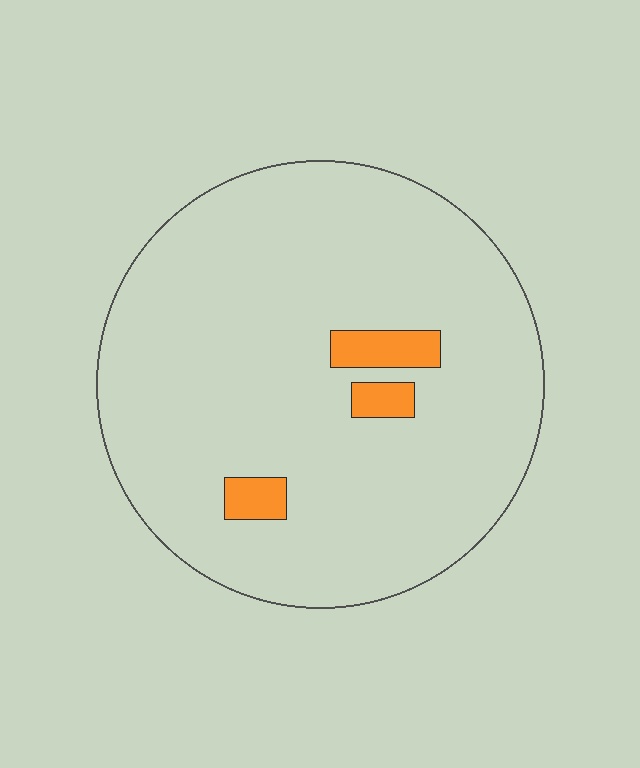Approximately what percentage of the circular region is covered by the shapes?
Approximately 5%.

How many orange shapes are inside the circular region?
3.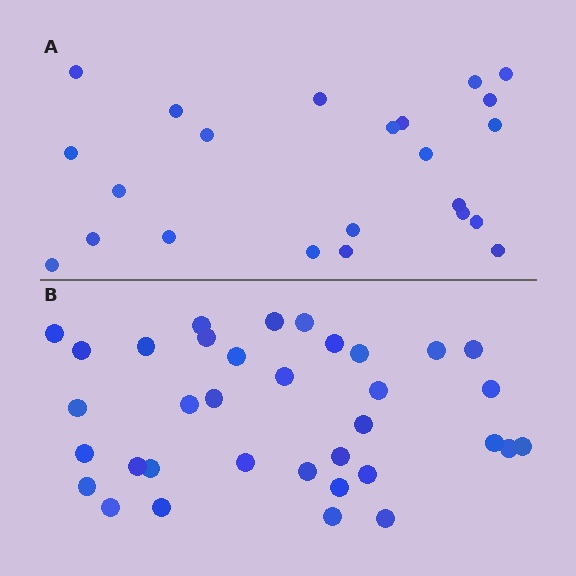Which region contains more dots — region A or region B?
Region B (the bottom region) has more dots.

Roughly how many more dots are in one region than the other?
Region B has roughly 12 or so more dots than region A.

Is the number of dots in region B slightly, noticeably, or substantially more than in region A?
Region B has substantially more. The ratio is roughly 1.5 to 1.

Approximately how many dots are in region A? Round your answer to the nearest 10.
About 20 dots. (The exact count is 23, which rounds to 20.)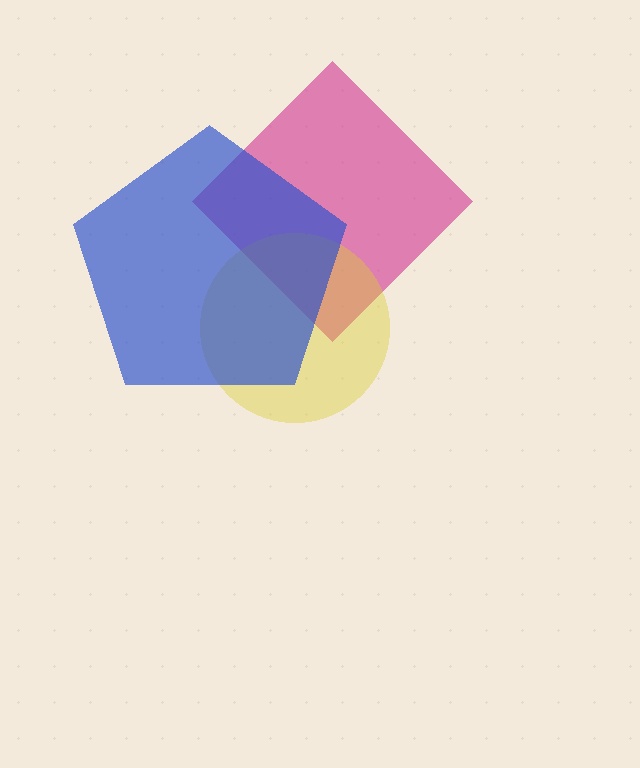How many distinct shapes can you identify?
There are 3 distinct shapes: a magenta diamond, a yellow circle, a blue pentagon.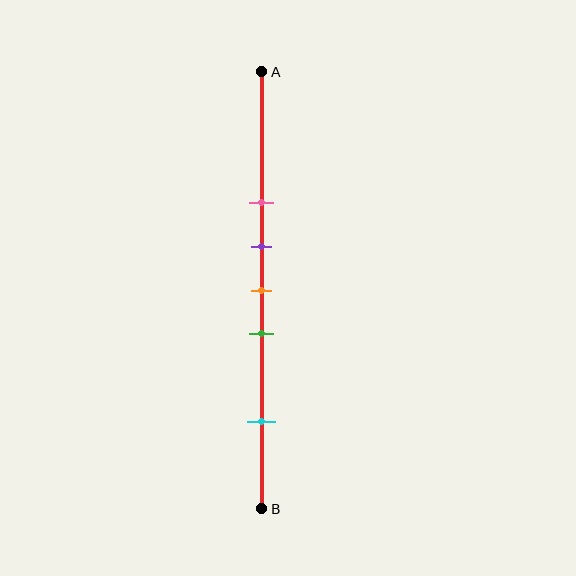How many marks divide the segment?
There are 5 marks dividing the segment.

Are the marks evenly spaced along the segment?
No, the marks are not evenly spaced.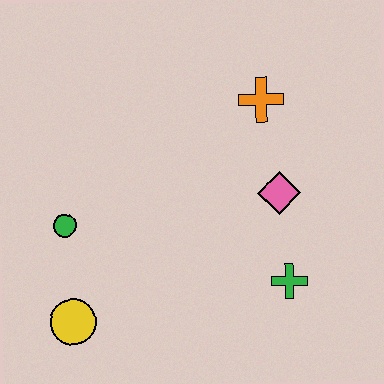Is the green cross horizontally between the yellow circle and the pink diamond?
No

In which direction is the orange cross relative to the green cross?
The orange cross is above the green cross.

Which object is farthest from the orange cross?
The yellow circle is farthest from the orange cross.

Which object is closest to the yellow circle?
The green circle is closest to the yellow circle.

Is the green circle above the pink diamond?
No